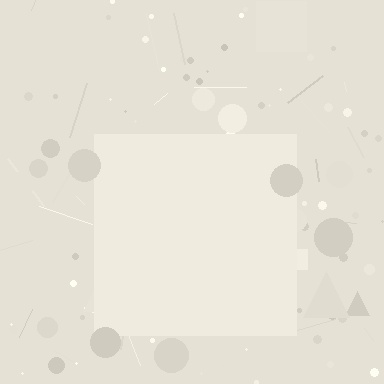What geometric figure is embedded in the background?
A square is embedded in the background.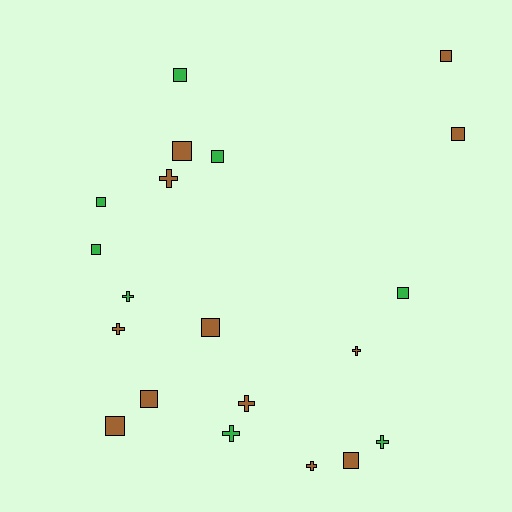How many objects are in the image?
There are 20 objects.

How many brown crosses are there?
There are 5 brown crosses.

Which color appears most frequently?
Brown, with 12 objects.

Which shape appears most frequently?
Square, with 12 objects.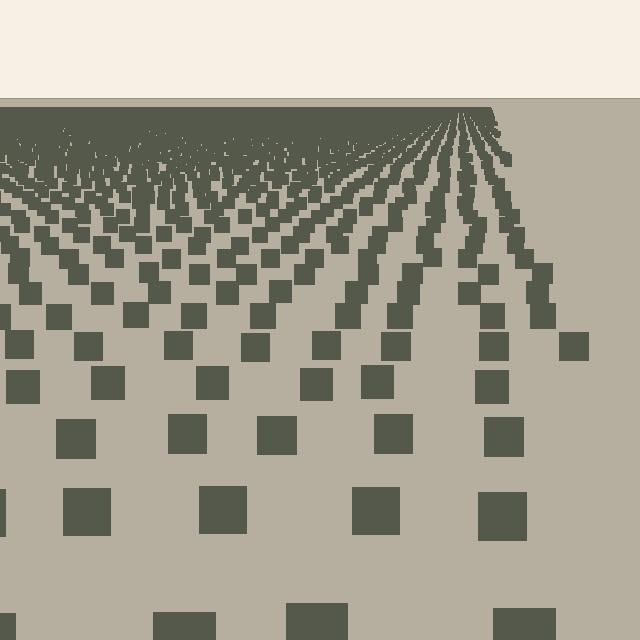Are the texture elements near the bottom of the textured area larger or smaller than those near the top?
Larger. Near the bottom, elements are closer to the viewer and appear at a bigger on-screen size.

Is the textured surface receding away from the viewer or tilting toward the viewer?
The surface is receding away from the viewer. Texture elements get smaller and denser toward the top.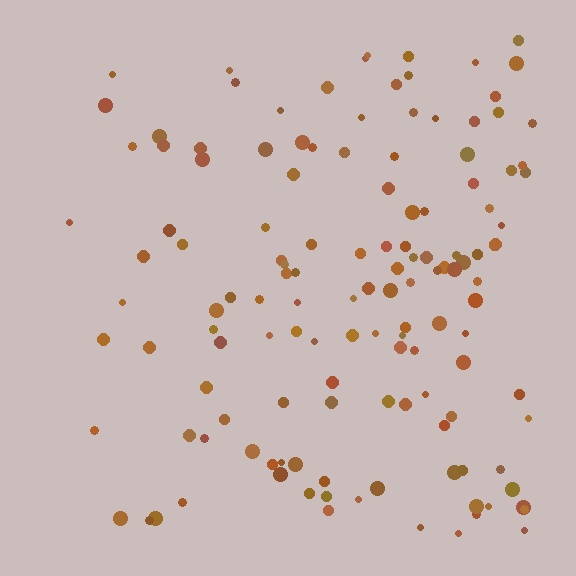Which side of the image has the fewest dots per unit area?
The left.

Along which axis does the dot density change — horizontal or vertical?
Horizontal.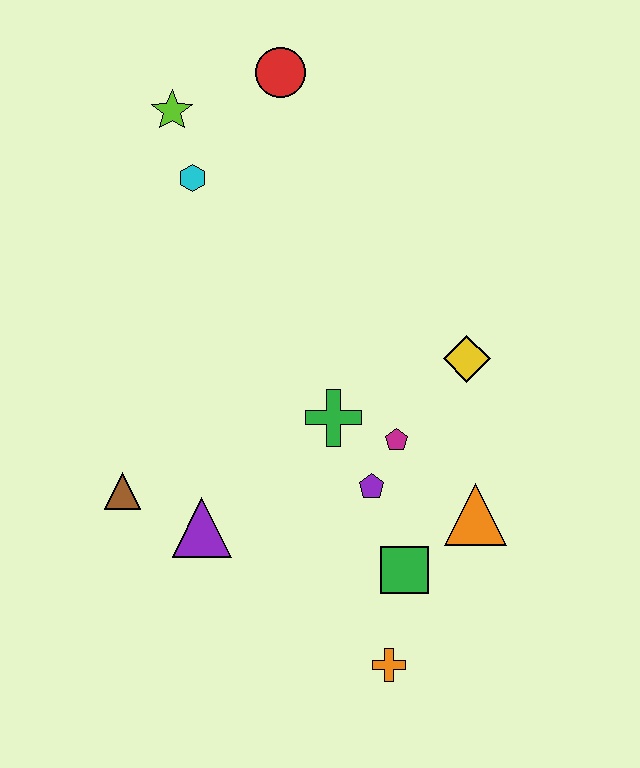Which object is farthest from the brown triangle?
The red circle is farthest from the brown triangle.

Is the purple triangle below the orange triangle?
Yes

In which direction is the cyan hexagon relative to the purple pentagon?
The cyan hexagon is above the purple pentagon.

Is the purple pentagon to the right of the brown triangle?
Yes